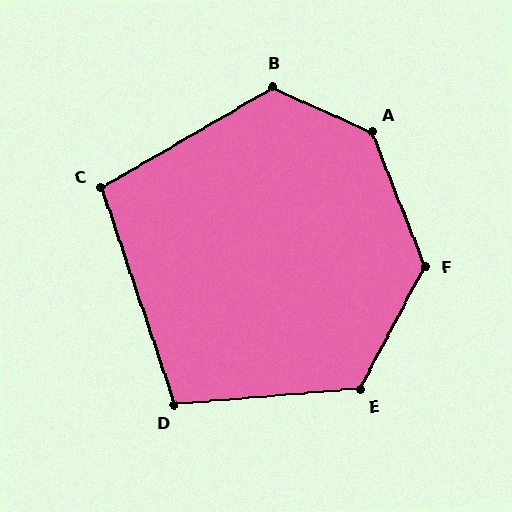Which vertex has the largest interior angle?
A, at approximately 136 degrees.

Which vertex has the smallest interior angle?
C, at approximately 102 degrees.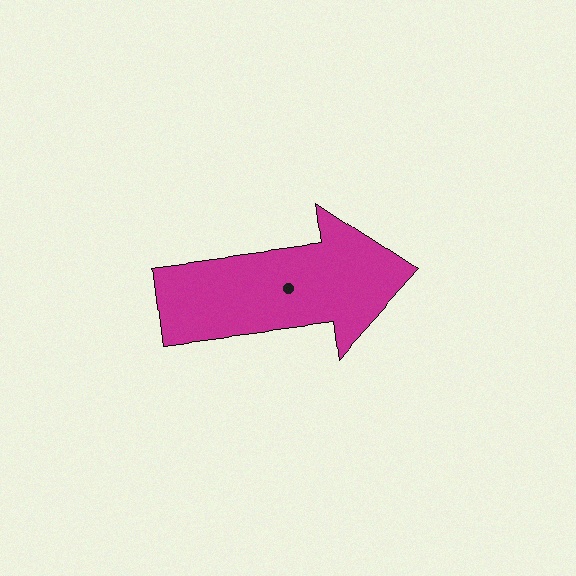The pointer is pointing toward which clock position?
Roughly 3 o'clock.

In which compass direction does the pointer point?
East.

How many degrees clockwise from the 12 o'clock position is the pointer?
Approximately 83 degrees.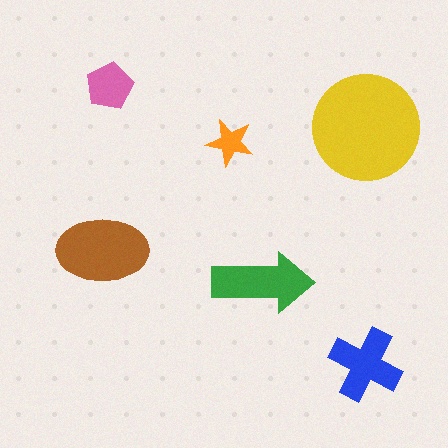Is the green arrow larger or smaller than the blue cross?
Larger.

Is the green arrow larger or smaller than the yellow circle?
Smaller.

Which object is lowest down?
The blue cross is bottommost.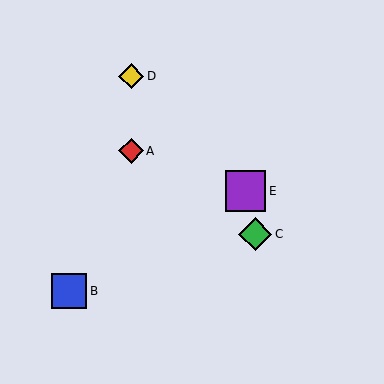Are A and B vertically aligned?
No, A is at x≈131 and B is at x≈69.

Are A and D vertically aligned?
Yes, both are at x≈131.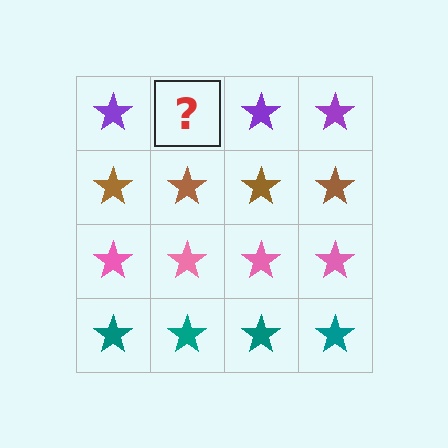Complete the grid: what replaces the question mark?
The question mark should be replaced with a purple star.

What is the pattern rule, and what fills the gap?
The rule is that each row has a consistent color. The gap should be filled with a purple star.